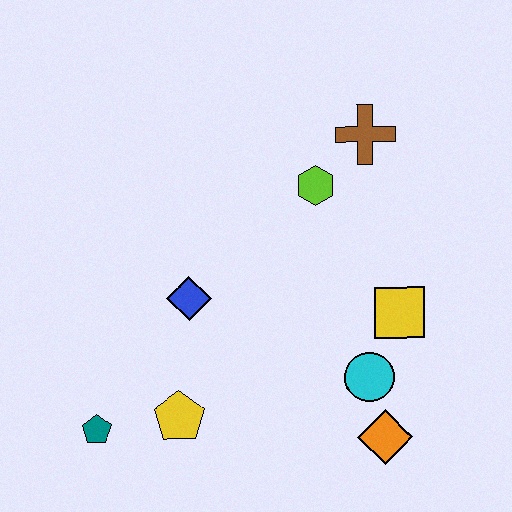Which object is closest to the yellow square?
The cyan circle is closest to the yellow square.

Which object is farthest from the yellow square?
The teal pentagon is farthest from the yellow square.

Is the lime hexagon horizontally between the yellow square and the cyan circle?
No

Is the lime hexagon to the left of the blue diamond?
No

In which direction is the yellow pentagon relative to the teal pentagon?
The yellow pentagon is to the right of the teal pentagon.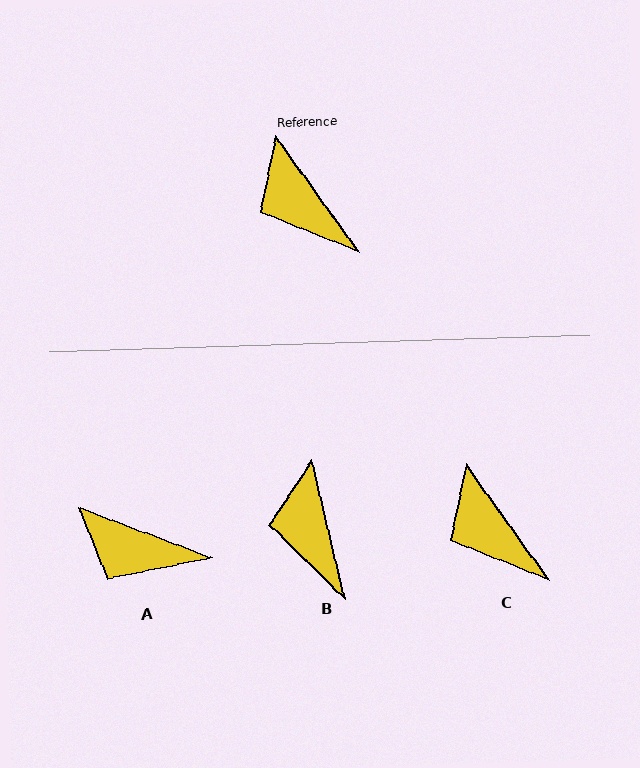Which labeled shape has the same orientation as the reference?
C.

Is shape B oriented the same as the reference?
No, it is off by about 22 degrees.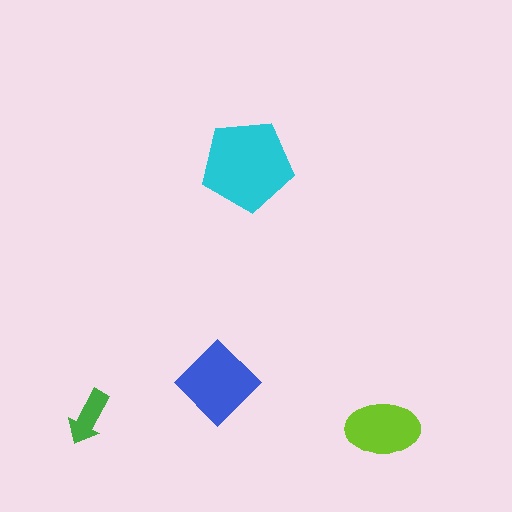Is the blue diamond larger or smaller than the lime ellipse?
Larger.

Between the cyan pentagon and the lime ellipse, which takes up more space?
The cyan pentagon.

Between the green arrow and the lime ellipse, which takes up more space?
The lime ellipse.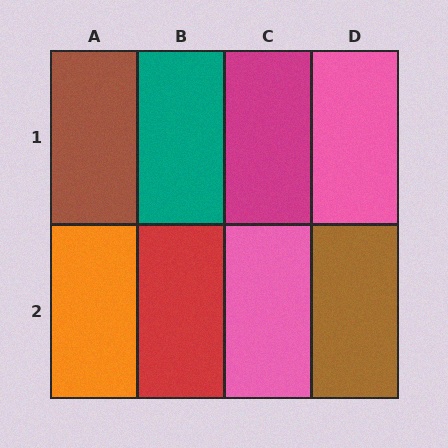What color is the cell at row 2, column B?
Red.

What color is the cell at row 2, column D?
Brown.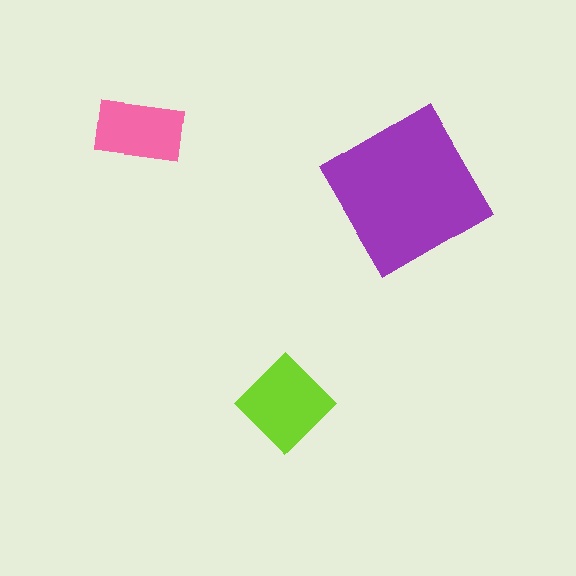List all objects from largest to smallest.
The purple diamond, the lime diamond, the pink rectangle.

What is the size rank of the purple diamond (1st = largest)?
1st.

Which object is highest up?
The pink rectangle is topmost.